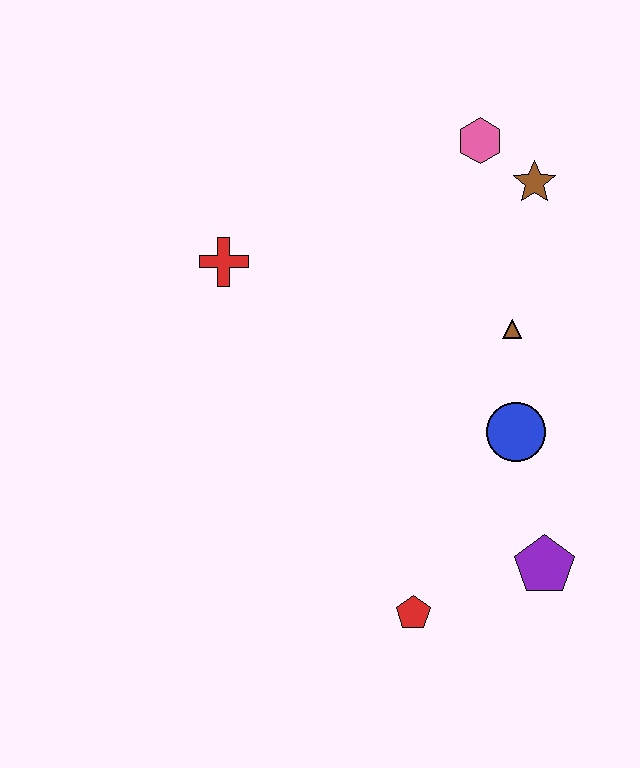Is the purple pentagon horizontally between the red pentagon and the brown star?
No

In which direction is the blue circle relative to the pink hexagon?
The blue circle is below the pink hexagon.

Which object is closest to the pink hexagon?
The brown star is closest to the pink hexagon.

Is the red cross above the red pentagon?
Yes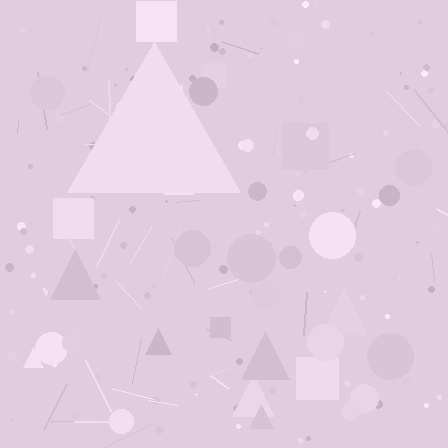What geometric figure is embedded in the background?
A triangle is embedded in the background.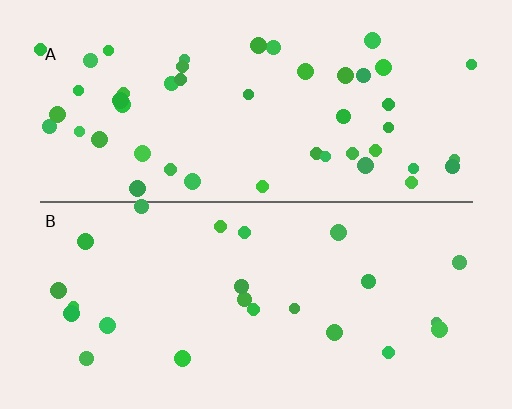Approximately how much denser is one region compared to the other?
Approximately 2.0× — region A over region B.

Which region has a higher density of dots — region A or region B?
A (the top).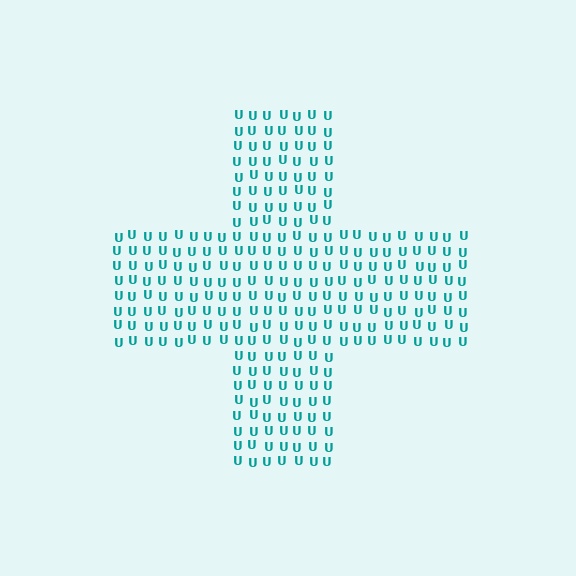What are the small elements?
The small elements are letter U's.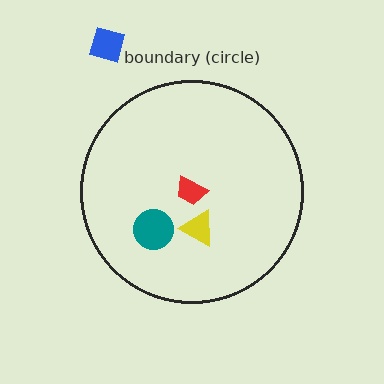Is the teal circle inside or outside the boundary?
Inside.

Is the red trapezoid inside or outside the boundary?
Inside.